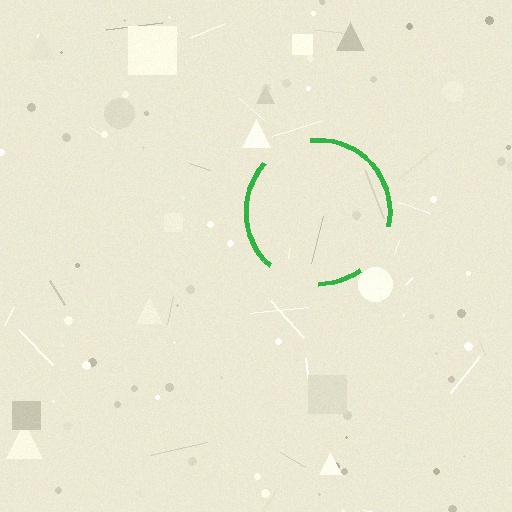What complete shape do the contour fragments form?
The contour fragments form a circle.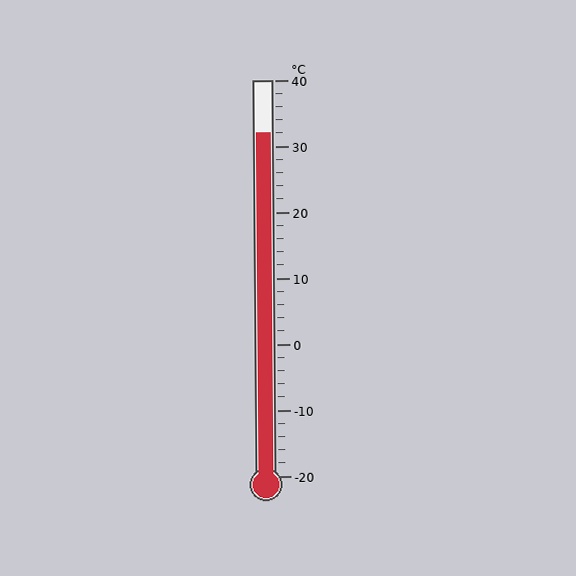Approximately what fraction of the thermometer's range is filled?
The thermometer is filled to approximately 85% of its range.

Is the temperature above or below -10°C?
The temperature is above -10°C.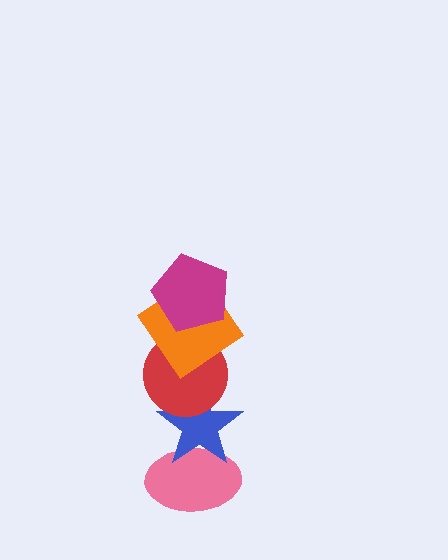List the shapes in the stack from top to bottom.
From top to bottom: the magenta pentagon, the orange diamond, the red circle, the blue star, the pink ellipse.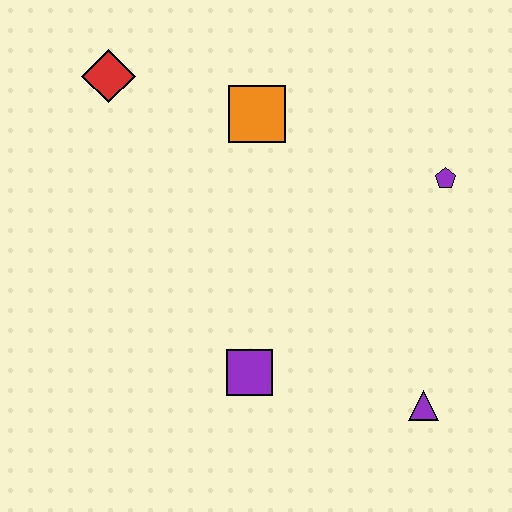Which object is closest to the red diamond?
The orange square is closest to the red diamond.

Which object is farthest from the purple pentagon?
The red diamond is farthest from the purple pentagon.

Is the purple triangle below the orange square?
Yes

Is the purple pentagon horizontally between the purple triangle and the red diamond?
No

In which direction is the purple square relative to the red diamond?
The purple square is below the red diamond.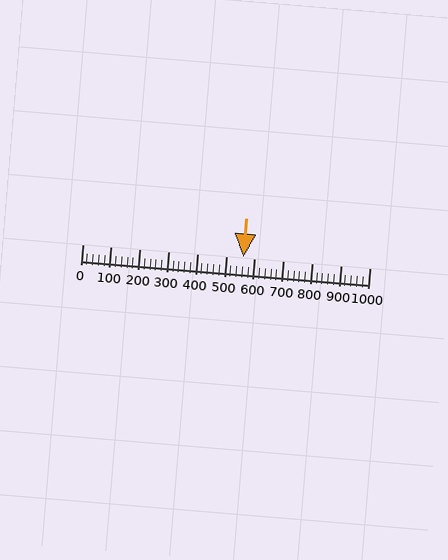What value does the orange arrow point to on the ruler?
The orange arrow points to approximately 560.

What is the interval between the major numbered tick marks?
The major tick marks are spaced 100 units apart.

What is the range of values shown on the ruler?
The ruler shows values from 0 to 1000.